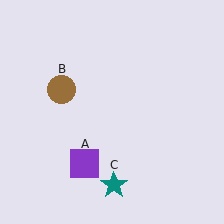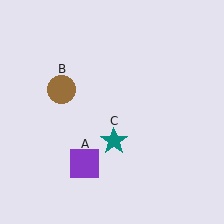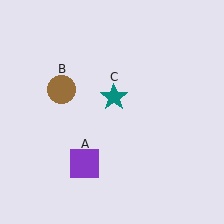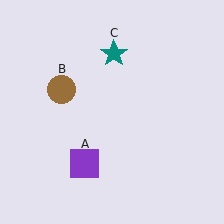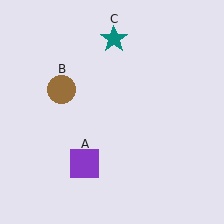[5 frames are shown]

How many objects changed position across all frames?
1 object changed position: teal star (object C).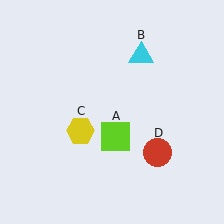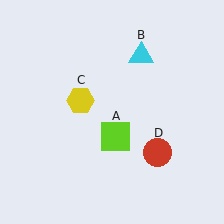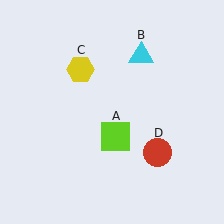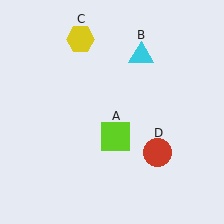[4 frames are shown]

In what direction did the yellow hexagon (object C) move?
The yellow hexagon (object C) moved up.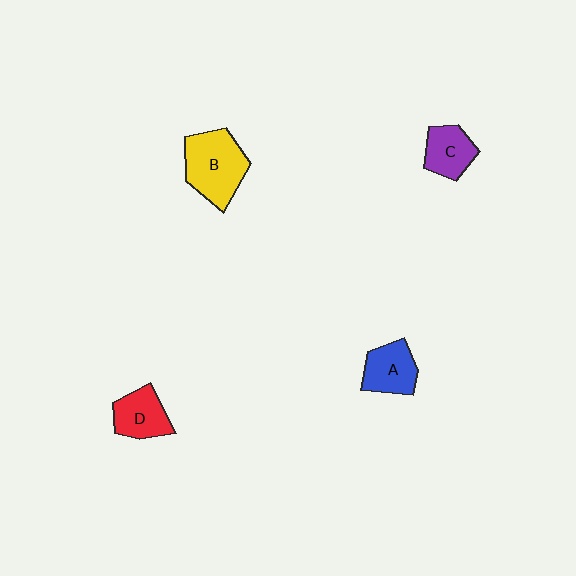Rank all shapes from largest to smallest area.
From largest to smallest: B (yellow), A (blue), D (red), C (purple).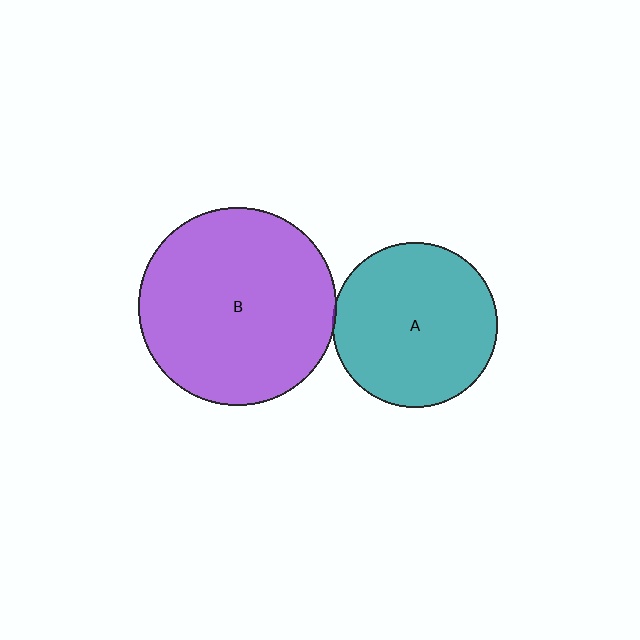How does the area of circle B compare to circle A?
Approximately 1.4 times.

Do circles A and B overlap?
Yes.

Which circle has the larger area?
Circle B (purple).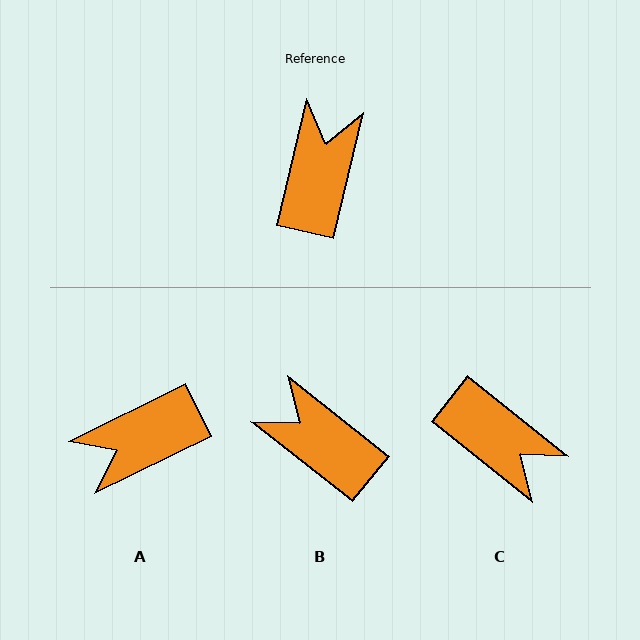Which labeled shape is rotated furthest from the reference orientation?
A, about 129 degrees away.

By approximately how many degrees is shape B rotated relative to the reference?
Approximately 65 degrees counter-clockwise.